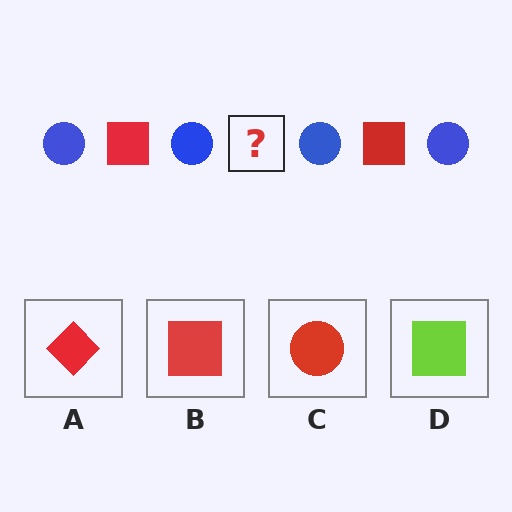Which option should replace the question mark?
Option B.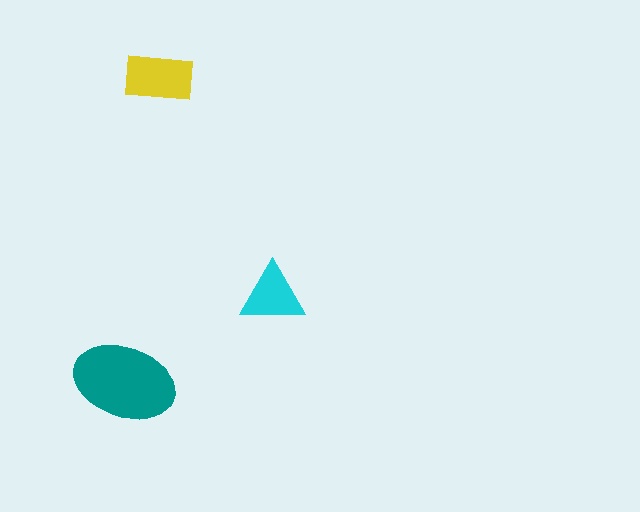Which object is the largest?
The teal ellipse.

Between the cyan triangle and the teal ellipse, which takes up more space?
The teal ellipse.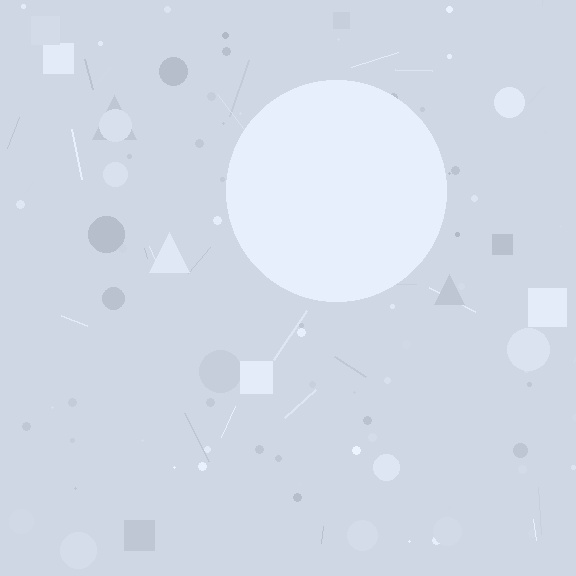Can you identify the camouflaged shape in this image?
The camouflaged shape is a circle.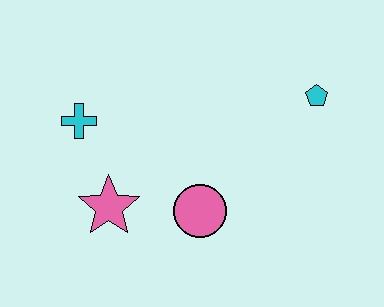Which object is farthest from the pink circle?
The cyan pentagon is farthest from the pink circle.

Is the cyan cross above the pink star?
Yes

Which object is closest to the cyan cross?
The pink star is closest to the cyan cross.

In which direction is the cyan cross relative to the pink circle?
The cyan cross is to the left of the pink circle.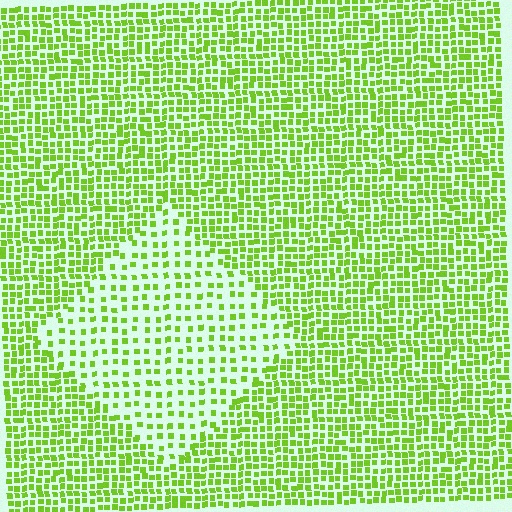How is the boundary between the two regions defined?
The boundary is defined by a change in element density (approximately 2.1x ratio). All elements are the same color, size, and shape.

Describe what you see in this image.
The image contains small lime elements arranged at two different densities. A diamond-shaped region is visible where the elements are less densely packed than the surrounding area.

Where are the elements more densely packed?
The elements are more densely packed outside the diamond boundary.